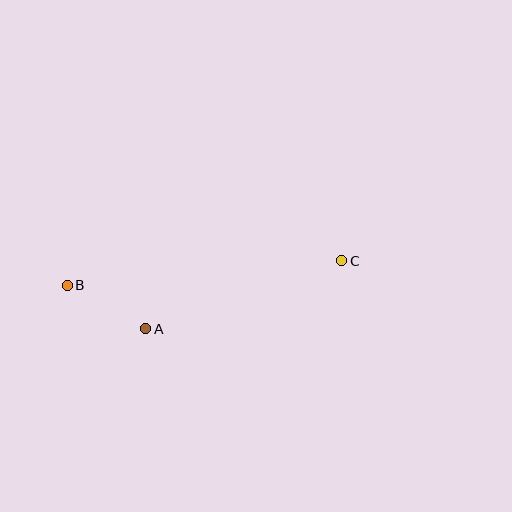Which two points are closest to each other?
Points A and B are closest to each other.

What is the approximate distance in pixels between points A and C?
The distance between A and C is approximately 207 pixels.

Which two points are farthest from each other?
Points B and C are farthest from each other.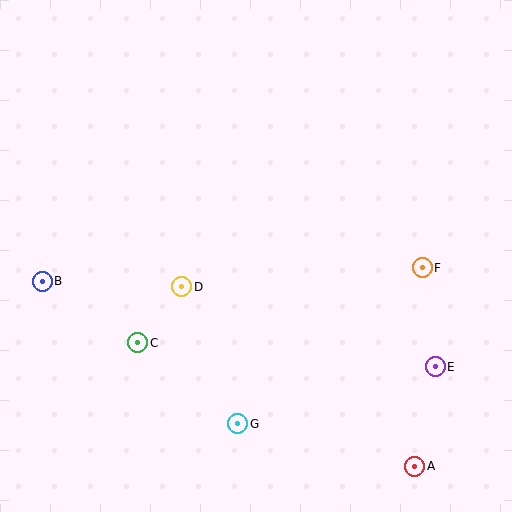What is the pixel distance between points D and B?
The distance between D and B is 139 pixels.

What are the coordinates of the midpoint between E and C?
The midpoint between E and C is at (287, 355).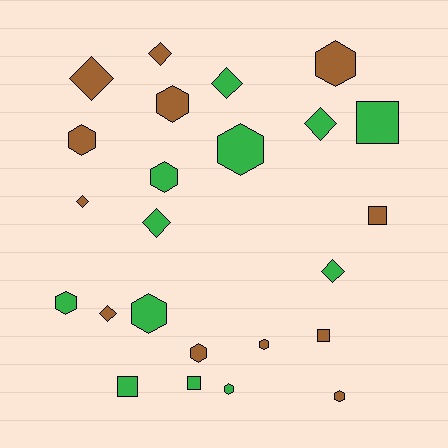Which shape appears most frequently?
Hexagon, with 11 objects.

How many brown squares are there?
There are 2 brown squares.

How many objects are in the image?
There are 24 objects.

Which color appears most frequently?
Brown, with 12 objects.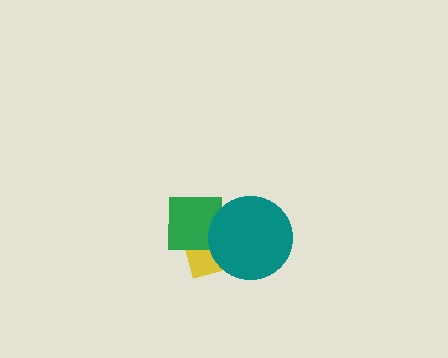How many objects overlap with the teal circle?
2 objects overlap with the teal circle.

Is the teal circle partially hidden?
No, no other shape covers it.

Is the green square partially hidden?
Yes, it is partially covered by another shape.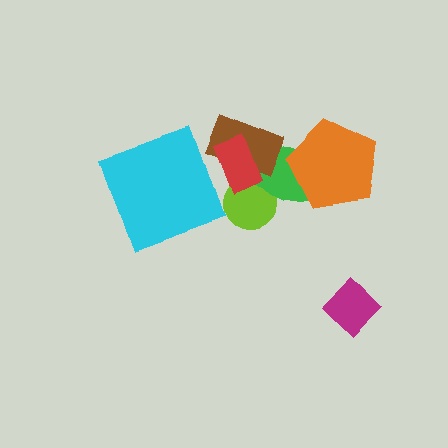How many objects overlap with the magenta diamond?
0 objects overlap with the magenta diamond.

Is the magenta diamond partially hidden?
No, no other shape covers it.